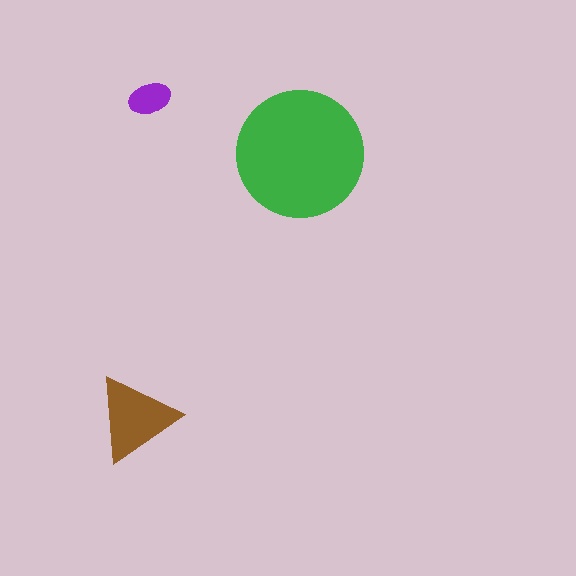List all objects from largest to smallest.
The green circle, the brown triangle, the purple ellipse.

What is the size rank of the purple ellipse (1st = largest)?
3rd.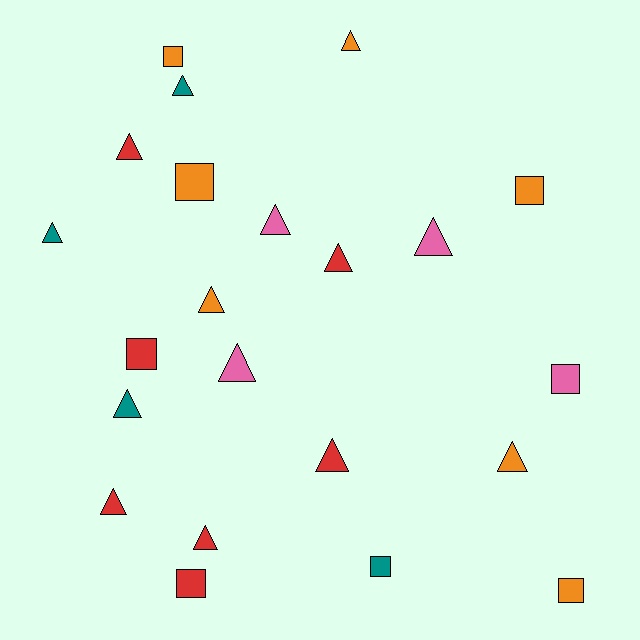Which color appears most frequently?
Orange, with 7 objects.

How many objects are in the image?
There are 22 objects.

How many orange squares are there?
There are 4 orange squares.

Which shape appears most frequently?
Triangle, with 14 objects.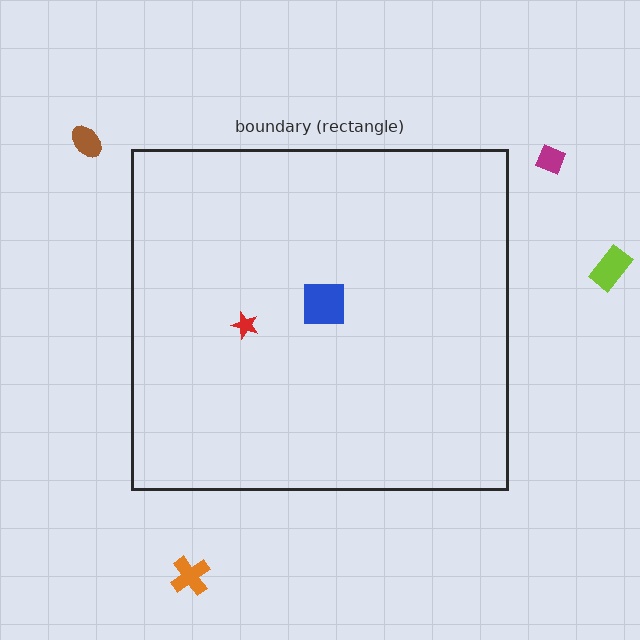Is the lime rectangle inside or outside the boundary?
Outside.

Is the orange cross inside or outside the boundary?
Outside.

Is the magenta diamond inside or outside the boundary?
Outside.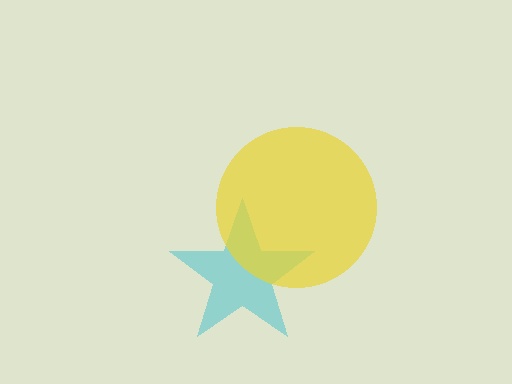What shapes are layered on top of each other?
The layered shapes are: a cyan star, a yellow circle.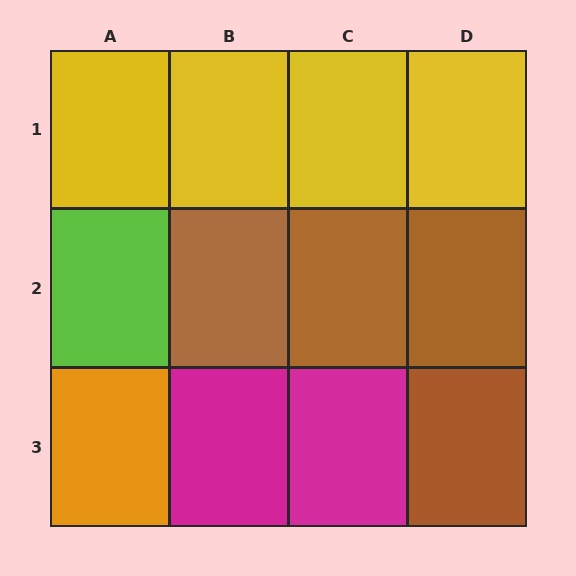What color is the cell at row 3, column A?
Orange.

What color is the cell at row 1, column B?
Yellow.